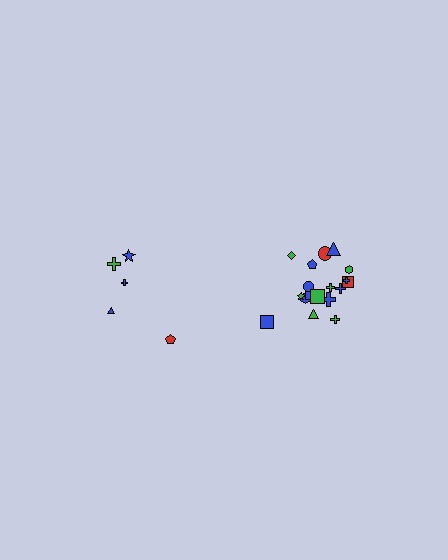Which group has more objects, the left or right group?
The right group.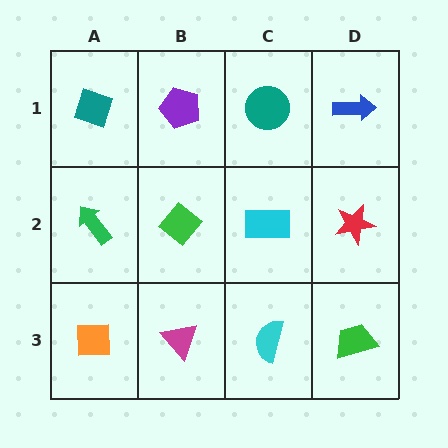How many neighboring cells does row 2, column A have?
3.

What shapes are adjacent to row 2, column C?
A teal circle (row 1, column C), a cyan semicircle (row 3, column C), a green diamond (row 2, column B), a red star (row 2, column D).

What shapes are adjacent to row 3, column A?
A green arrow (row 2, column A), a magenta triangle (row 3, column B).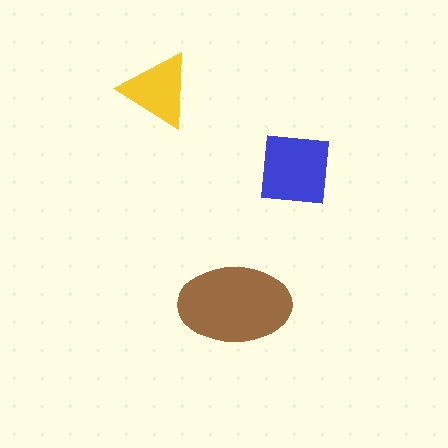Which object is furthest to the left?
The yellow triangle is leftmost.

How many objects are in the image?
There are 3 objects in the image.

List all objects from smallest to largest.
The yellow triangle, the blue square, the brown ellipse.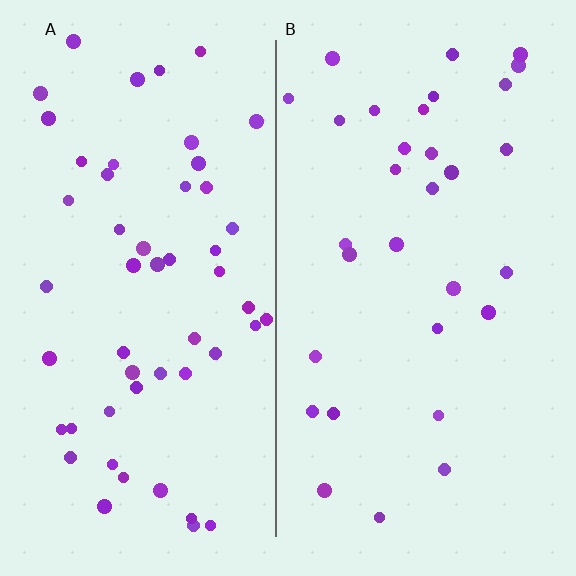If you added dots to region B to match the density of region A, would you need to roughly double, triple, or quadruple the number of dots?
Approximately double.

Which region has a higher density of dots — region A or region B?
A (the left).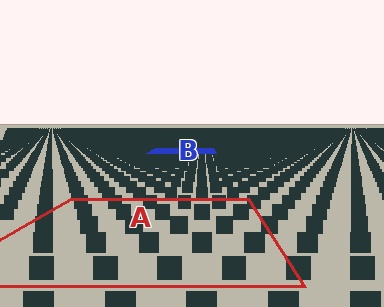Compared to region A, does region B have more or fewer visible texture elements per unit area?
Region B has more texture elements per unit area — they are packed more densely because it is farther away.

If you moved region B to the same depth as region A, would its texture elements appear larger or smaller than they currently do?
They would appear larger. At a closer depth, the same texture elements are projected at a bigger on-screen size.